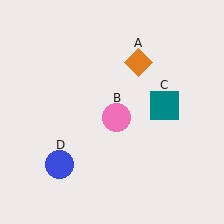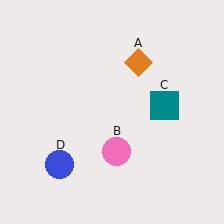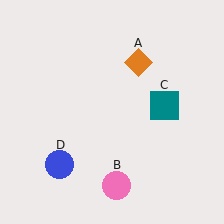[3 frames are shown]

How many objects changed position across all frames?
1 object changed position: pink circle (object B).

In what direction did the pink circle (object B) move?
The pink circle (object B) moved down.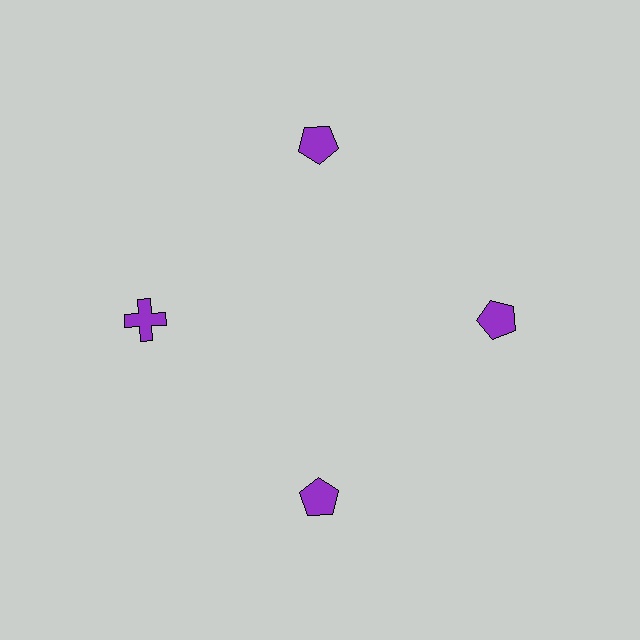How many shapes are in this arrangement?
There are 4 shapes arranged in a ring pattern.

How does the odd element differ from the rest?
It has a different shape: cross instead of pentagon.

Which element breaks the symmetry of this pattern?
The purple cross at roughly the 9 o'clock position breaks the symmetry. All other shapes are purple pentagons.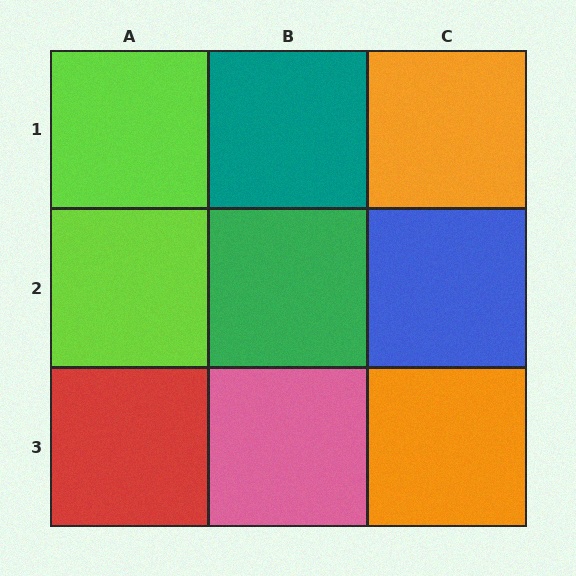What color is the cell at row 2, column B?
Green.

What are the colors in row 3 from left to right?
Red, pink, orange.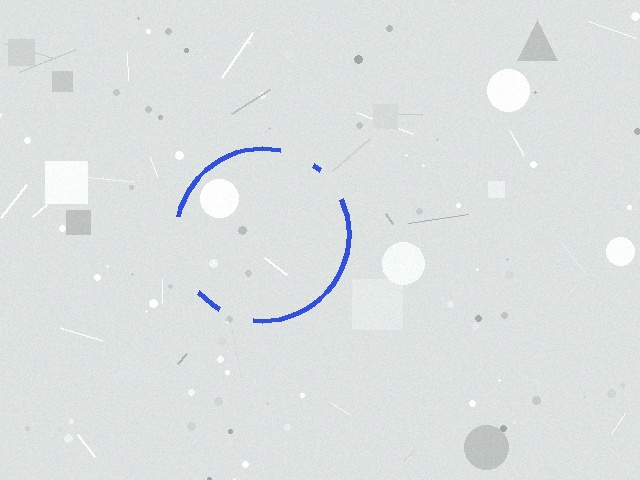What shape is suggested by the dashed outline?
The dashed outline suggests a circle.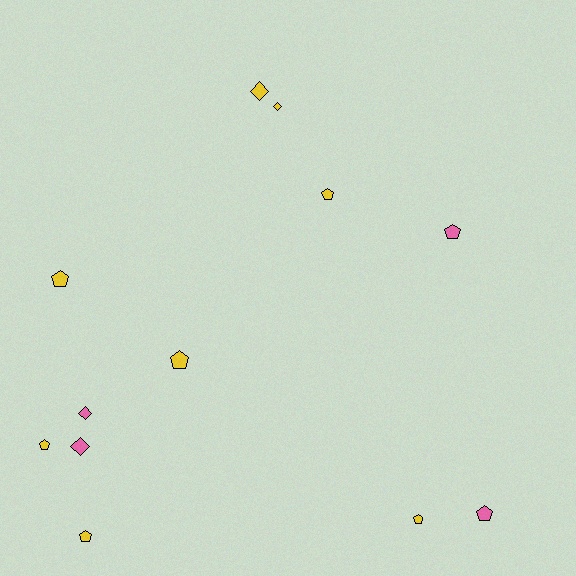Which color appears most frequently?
Yellow, with 8 objects.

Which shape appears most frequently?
Pentagon, with 8 objects.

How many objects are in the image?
There are 12 objects.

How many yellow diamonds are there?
There are 2 yellow diamonds.